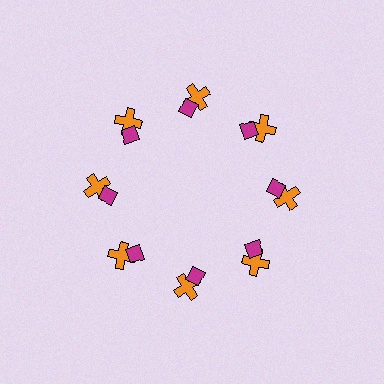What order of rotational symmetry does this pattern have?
This pattern has 8-fold rotational symmetry.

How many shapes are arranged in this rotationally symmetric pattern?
There are 16 shapes, arranged in 8 groups of 2.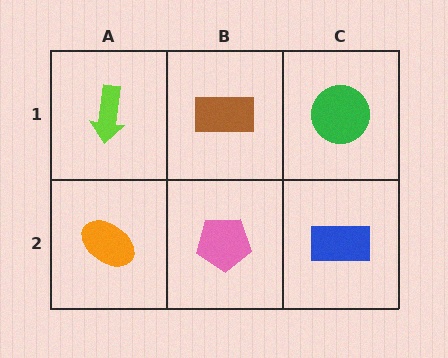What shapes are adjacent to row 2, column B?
A brown rectangle (row 1, column B), an orange ellipse (row 2, column A), a blue rectangle (row 2, column C).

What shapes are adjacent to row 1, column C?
A blue rectangle (row 2, column C), a brown rectangle (row 1, column B).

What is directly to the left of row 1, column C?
A brown rectangle.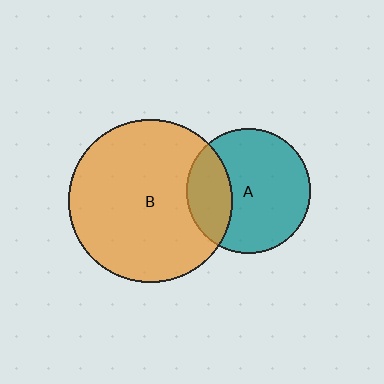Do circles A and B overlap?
Yes.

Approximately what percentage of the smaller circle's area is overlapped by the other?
Approximately 25%.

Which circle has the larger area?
Circle B (orange).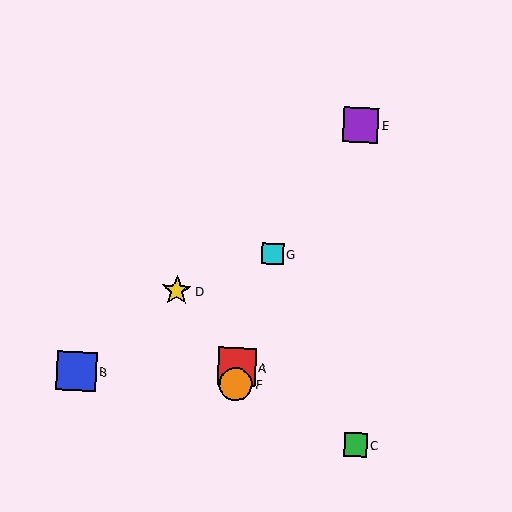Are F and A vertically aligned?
Yes, both are at x≈236.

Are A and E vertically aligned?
No, A is at x≈237 and E is at x≈361.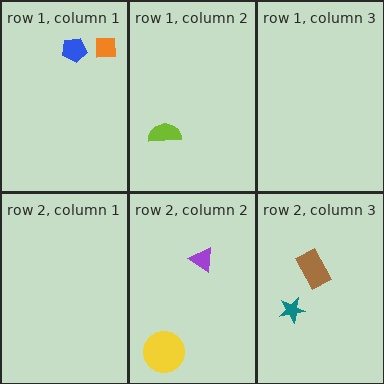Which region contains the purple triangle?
The row 2, column 2 region.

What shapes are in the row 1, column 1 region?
The orange square, the blue pentagon.